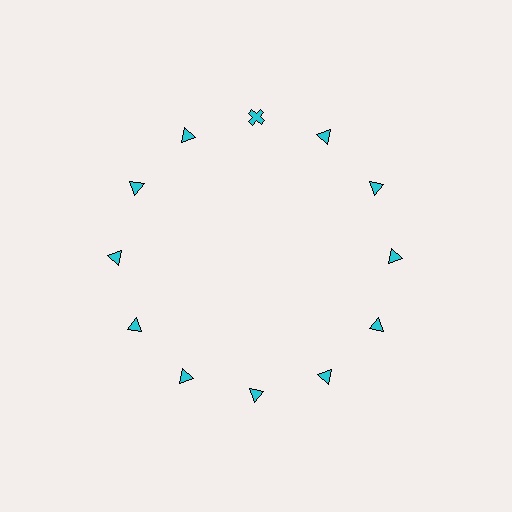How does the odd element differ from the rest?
It has a different shape: cross instead of triangle.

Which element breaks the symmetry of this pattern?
The cyan cross at roughly the 12 o'clock position breaks the symmetry. All other shapes are cyan triangles.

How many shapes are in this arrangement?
There are 12 shapes arranged in a ring pattern.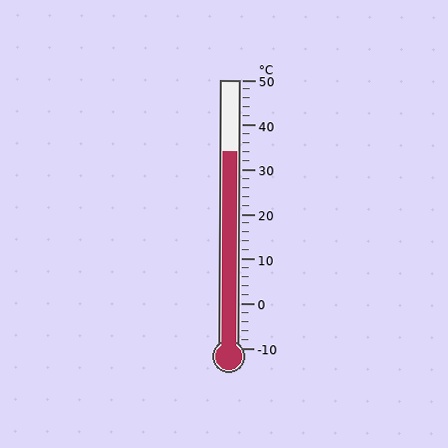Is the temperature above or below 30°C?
The temperature is above 30°C.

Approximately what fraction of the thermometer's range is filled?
The thermometer is filled to approximately 75% of its range.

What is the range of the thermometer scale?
The thermometer scale ranges from -10°C to 50°C.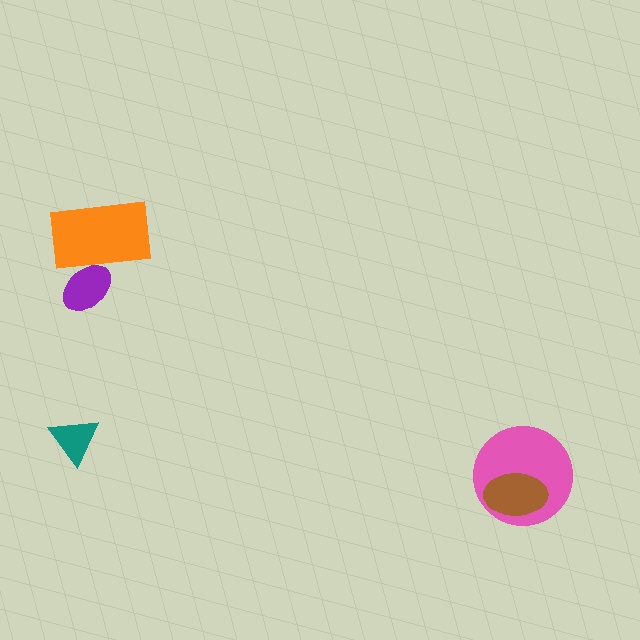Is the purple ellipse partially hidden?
Yes, it is partially covered by another shape.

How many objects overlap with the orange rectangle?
1 object overlaps with the orange rectangle.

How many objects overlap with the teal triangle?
0 objects overlap with the teal triangle.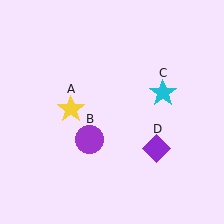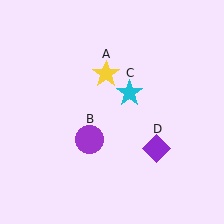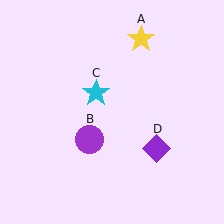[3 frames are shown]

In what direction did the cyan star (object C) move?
The cyan star (object C) moved left.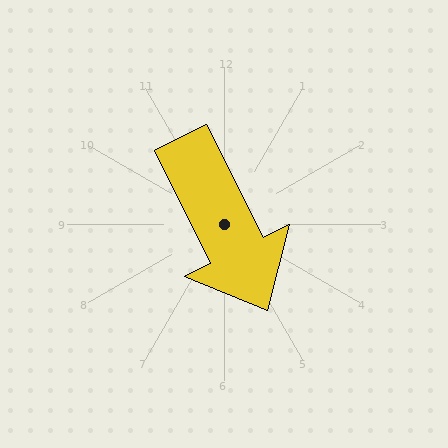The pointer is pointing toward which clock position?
Roughly 5 o'clock.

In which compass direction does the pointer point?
Southeast.